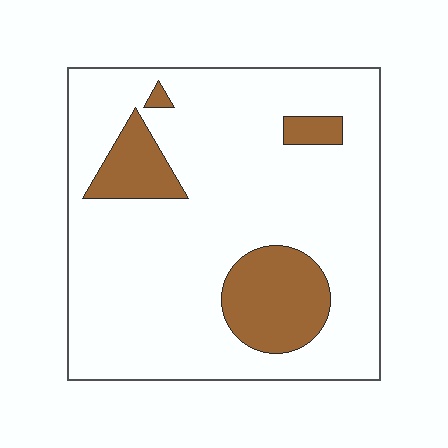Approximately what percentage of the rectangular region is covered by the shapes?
Approximately 15%.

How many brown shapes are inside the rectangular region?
4.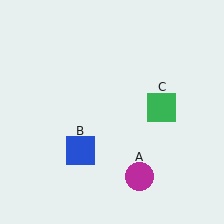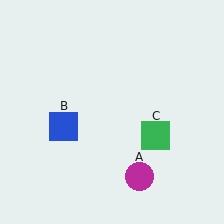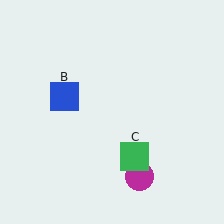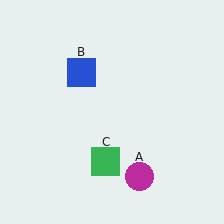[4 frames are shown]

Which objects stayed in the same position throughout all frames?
Magenta circle (object A) remained stationary.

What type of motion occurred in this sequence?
The blue square (object B), green square (object C) rotated clockwise around the center of the scene.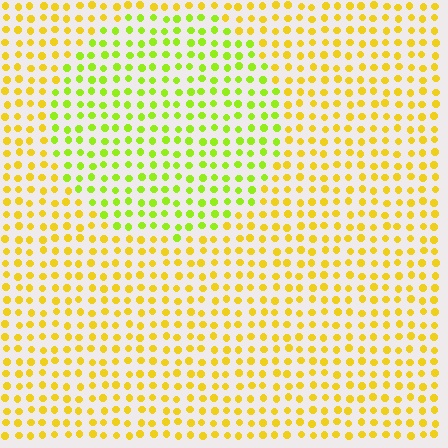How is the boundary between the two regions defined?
The boundary is defined purely by a slight shift in hue (about 35 degrees). Spacing, size, and orientation are identical on both sides.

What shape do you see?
I see a circle.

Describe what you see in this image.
The image is filled with small yellow elements in a uniform arrangement. A circle-shaped region is visible where the elements are tinted to a slightly different hue, forming a subtle color boundary.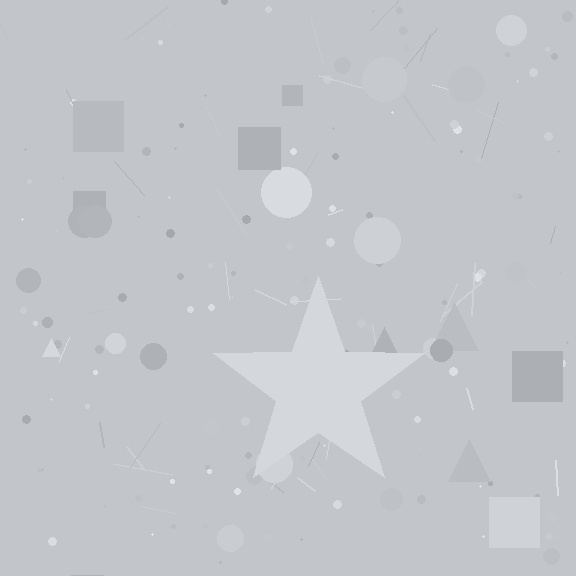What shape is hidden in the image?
A star is hidden in the image.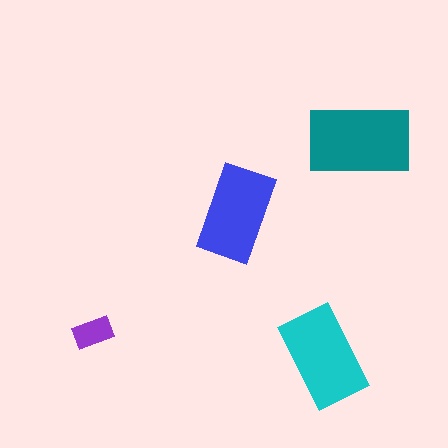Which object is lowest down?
The cyan rectangle is bottommost.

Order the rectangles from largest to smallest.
the teal one, the cyan one, the blue one, the purple one.